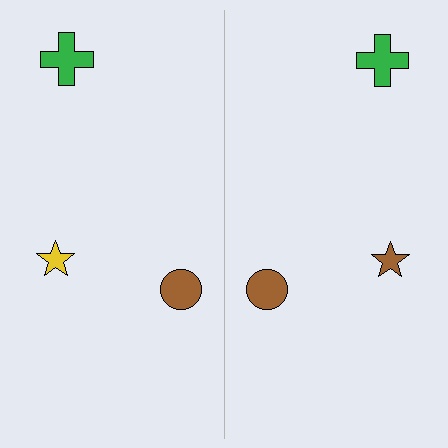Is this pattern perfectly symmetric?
No, the pattern is not perfectly symmetric. The brown star on the right side breaks the symmetry — its mirror counterpart is yellow.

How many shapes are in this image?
There are 6 shapes in this image.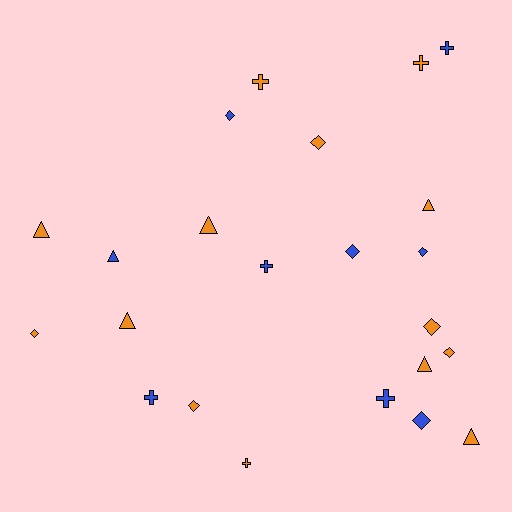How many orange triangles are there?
There are 6 orange triangles.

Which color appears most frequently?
Orange, with 14 objects.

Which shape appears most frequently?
Diamond, with 9 objects.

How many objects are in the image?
There are 23 objects.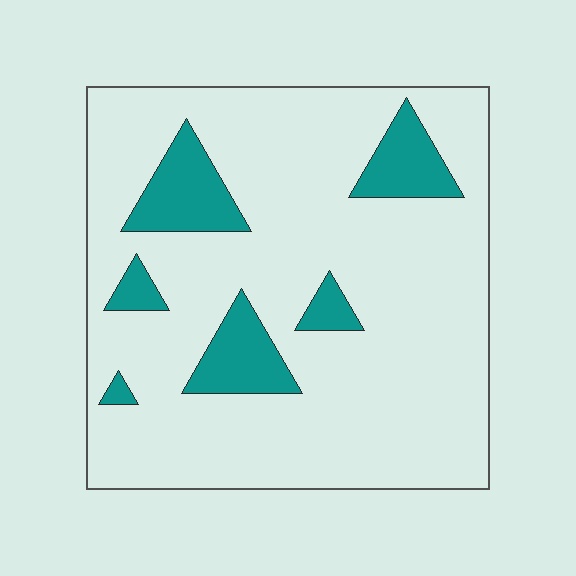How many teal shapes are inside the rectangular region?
6.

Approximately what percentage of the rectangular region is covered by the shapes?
Approximately 15%.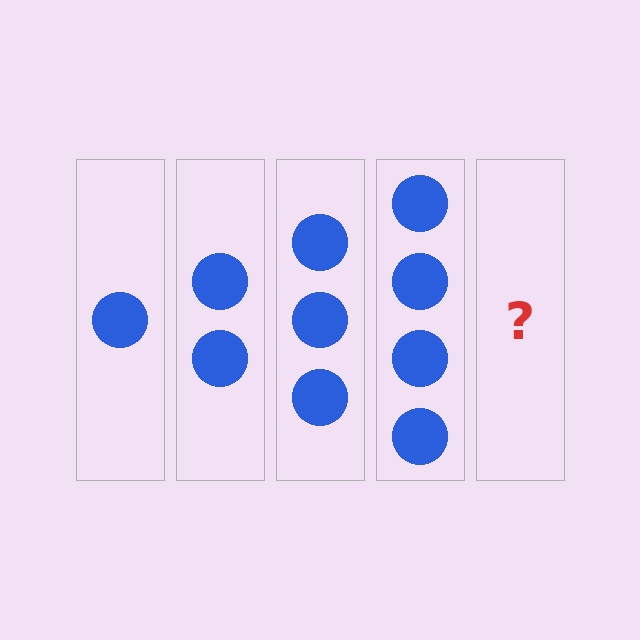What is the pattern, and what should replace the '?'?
The pattern is that each step adds one more circle. The '?' should be 5 circles.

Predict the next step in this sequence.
The next step is 5 circles.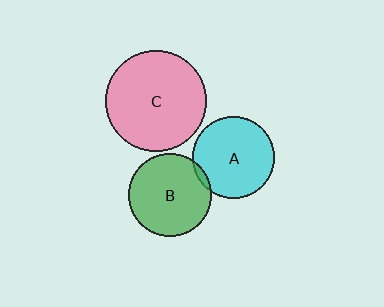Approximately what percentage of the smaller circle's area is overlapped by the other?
Approximately 5%.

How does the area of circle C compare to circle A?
Approximately 1.5 times.